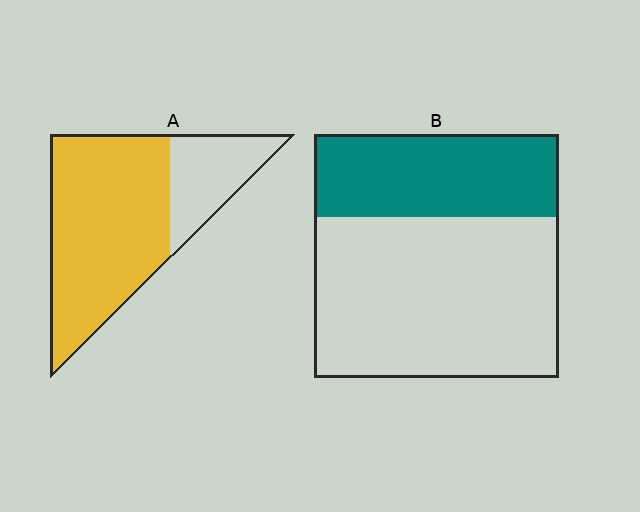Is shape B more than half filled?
No.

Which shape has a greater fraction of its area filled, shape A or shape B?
Shape A.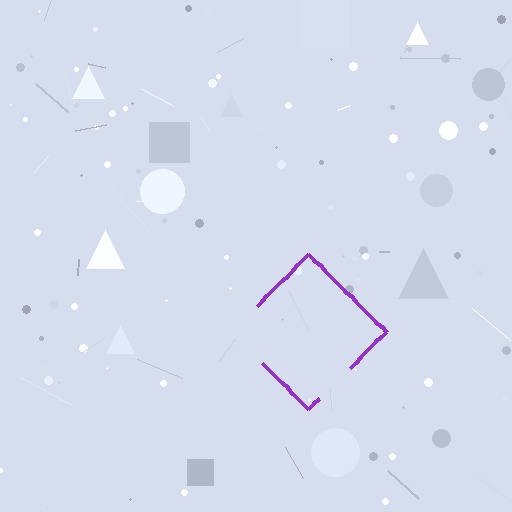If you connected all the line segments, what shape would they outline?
They would outline a diamond.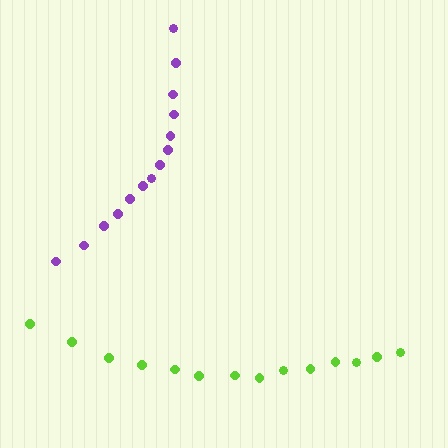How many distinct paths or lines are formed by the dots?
There are 2 distinct paths.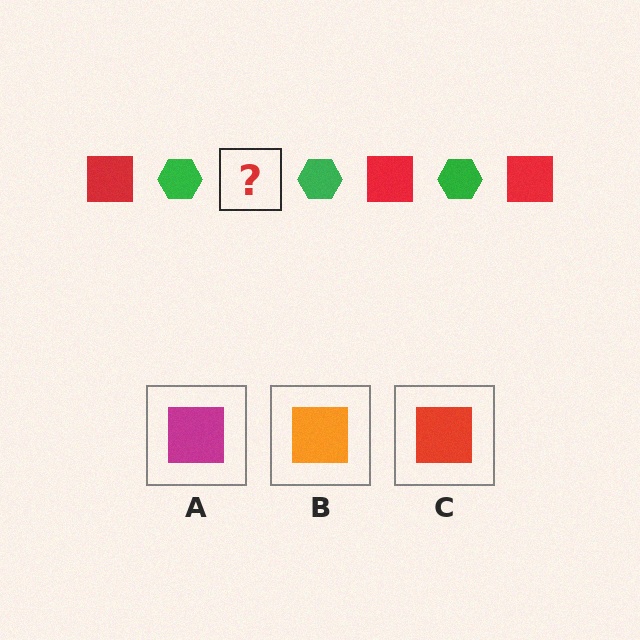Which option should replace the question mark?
Option C.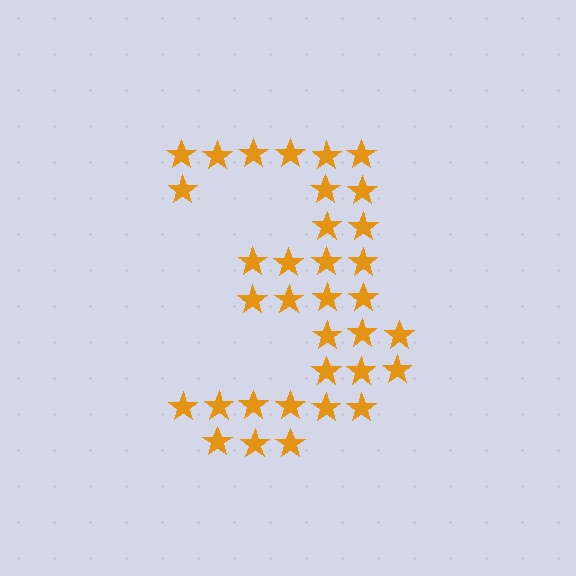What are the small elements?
The small elements are stars.